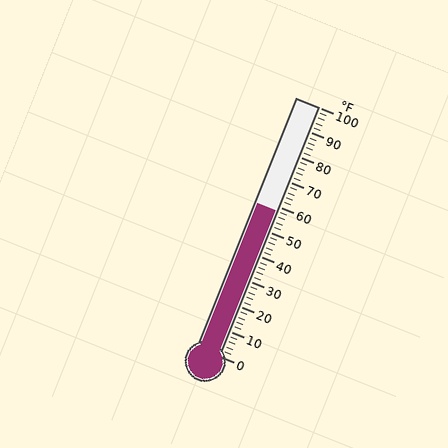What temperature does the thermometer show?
The thermometer shows approximately 58°F.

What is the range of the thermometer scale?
The thermometer scale ranges from 0°F to 100°F.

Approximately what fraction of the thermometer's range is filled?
The thermometer is filled to approximately 60% of its range.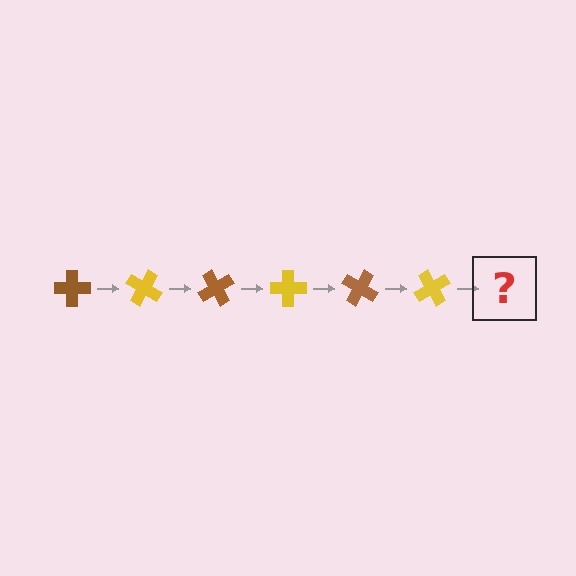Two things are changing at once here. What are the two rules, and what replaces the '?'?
The two rules are that it rotates 30 degrees each step and the color cycles through brown and yellow. The '?' should be a brown cross, rotated 180 degrees from the start.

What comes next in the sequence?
The next element should be a brown cross, rotated 180 degrees from the start.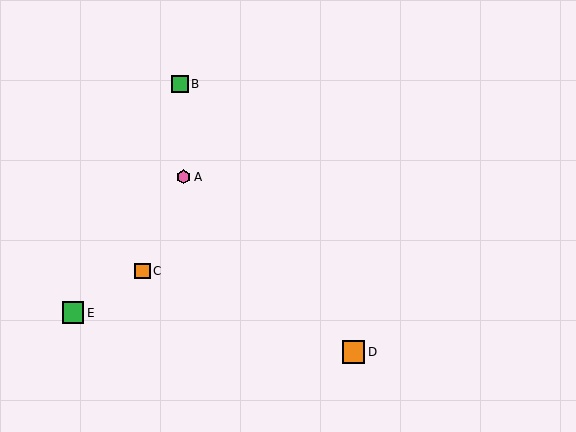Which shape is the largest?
The orange square (labeled D) is the largest.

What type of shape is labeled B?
Shape B is a green square.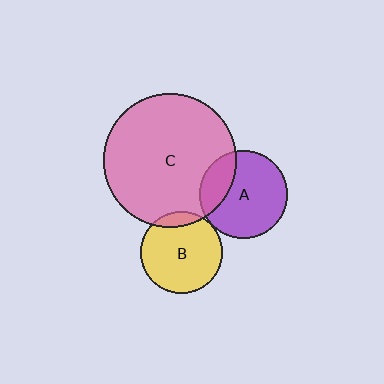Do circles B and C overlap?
Yes.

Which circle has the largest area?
Circle C (pink).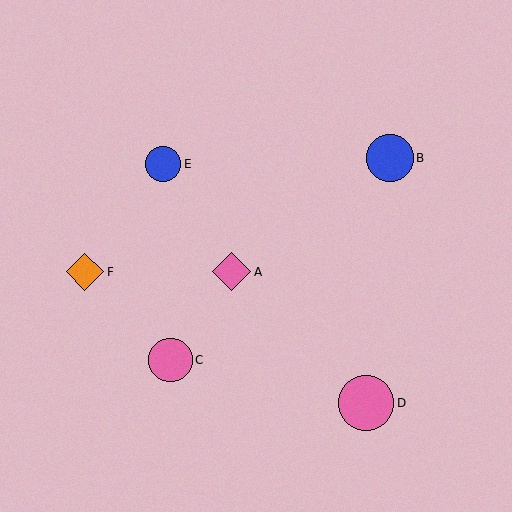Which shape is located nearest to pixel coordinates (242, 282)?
The pink diamond (labeled A) at (232, 272) is nearest to that location.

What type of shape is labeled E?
Shape E is a blue circle.